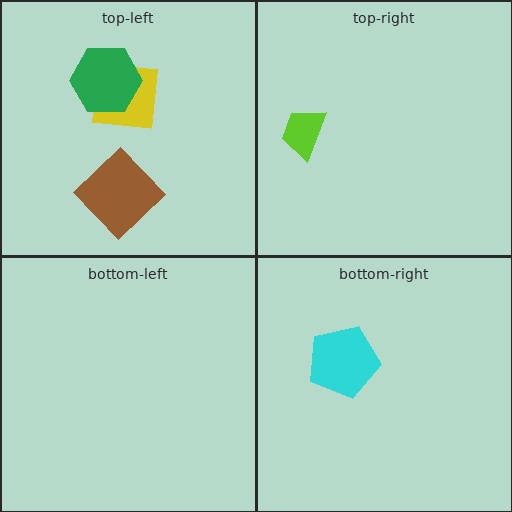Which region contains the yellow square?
The top-left region.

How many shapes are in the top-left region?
3.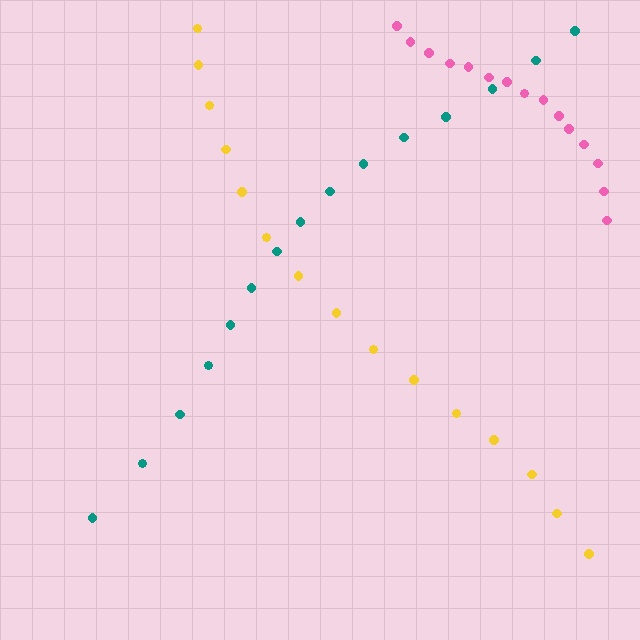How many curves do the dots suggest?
There are 3 distinct paths.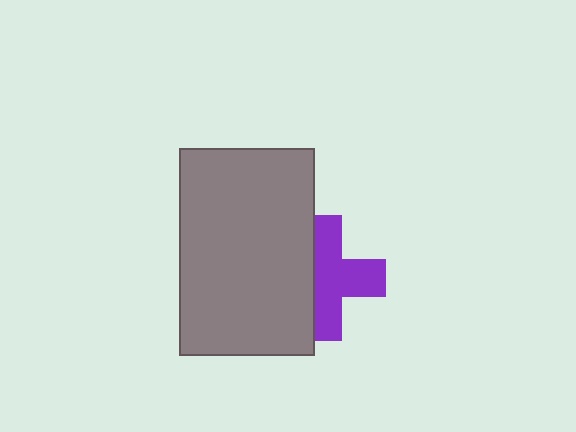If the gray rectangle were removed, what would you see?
You would see the complete purple cross.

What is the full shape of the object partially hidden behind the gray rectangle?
The partially hidden object is a purple cross.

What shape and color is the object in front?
The object in front is a gray rectangle.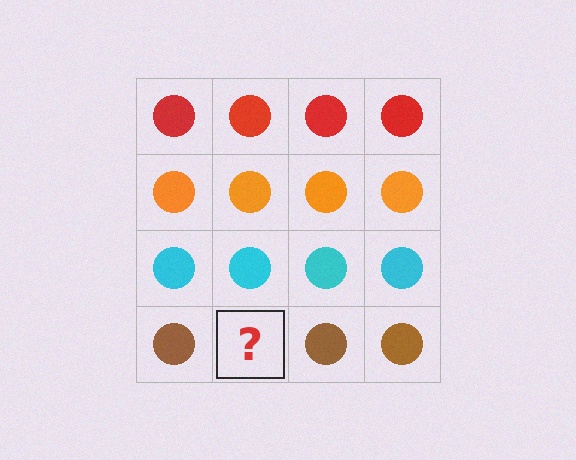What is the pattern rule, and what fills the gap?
The rule is that each row has a consistent color. The gap should be filled with a brown circle.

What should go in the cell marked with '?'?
The missing cell should contain a brown circle.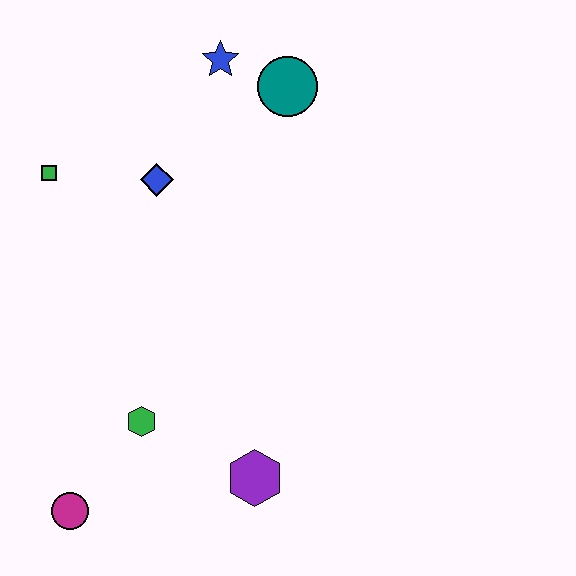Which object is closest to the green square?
The blue diamond is closest to the green square.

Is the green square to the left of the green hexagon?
Yes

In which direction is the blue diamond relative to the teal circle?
The blue diamond is to the left of the teal circle.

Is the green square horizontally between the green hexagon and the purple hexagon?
No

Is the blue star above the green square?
Yes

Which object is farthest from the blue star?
The magenta circle is farthest from the blue star.